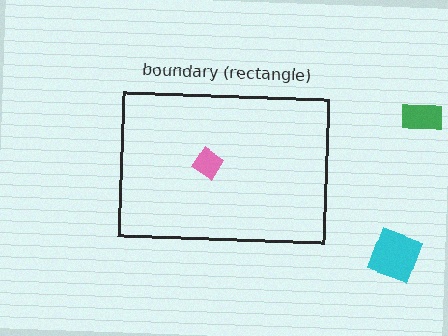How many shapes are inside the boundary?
1 inside, 2 outside.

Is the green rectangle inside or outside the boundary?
Outside.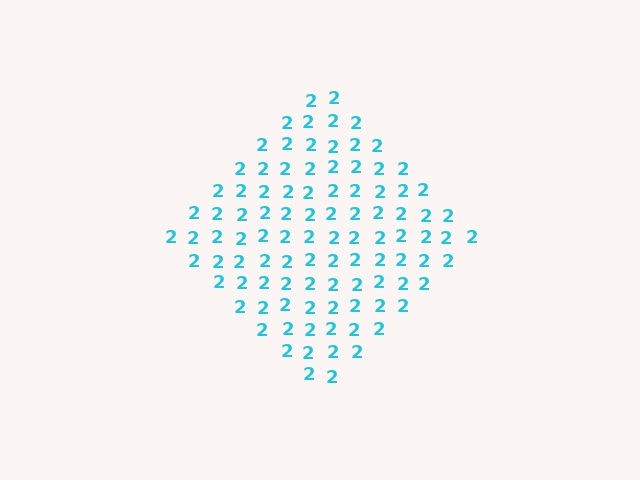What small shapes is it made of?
It is made of small digit 2's.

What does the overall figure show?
The overall figure shows a diamond.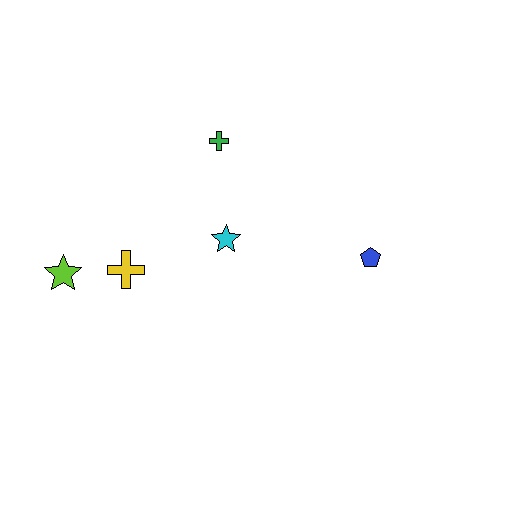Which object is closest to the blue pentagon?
The cyan star is closest to the blue pentagon.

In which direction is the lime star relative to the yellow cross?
The lime star is to the left of the yellow cross.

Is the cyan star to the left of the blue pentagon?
Yes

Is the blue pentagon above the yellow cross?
Yes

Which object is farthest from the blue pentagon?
The lime star is farthest from the blue pentagon.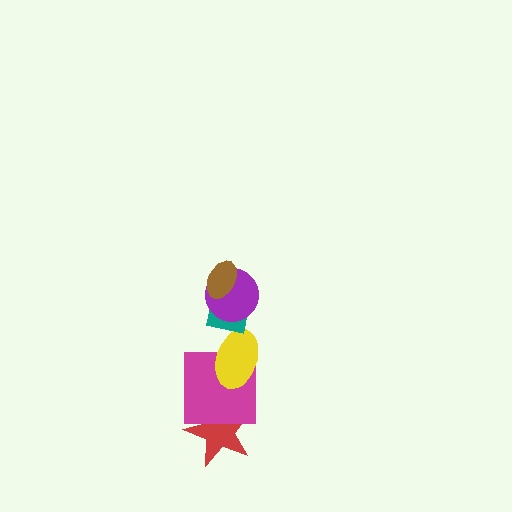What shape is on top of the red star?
The magenta square is on top of the red star.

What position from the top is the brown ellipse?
The brown ellipse is 1st from the top.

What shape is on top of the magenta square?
The yellow ellipse is on top of the magenta square.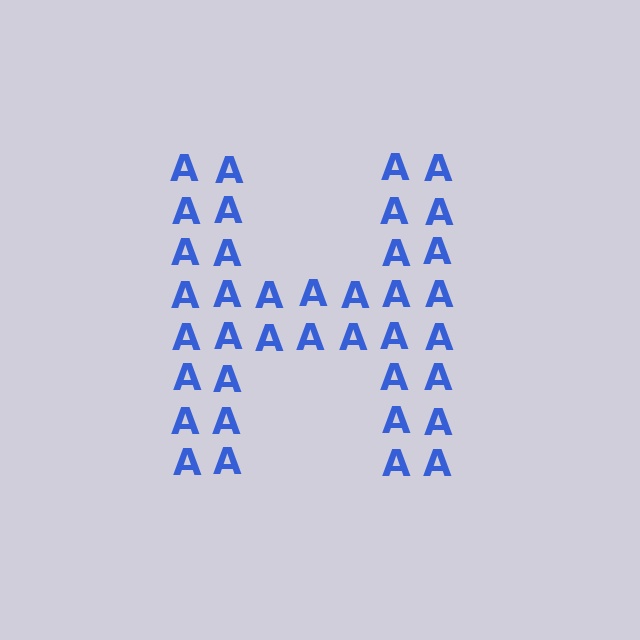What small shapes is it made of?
It is made of small letter A's.